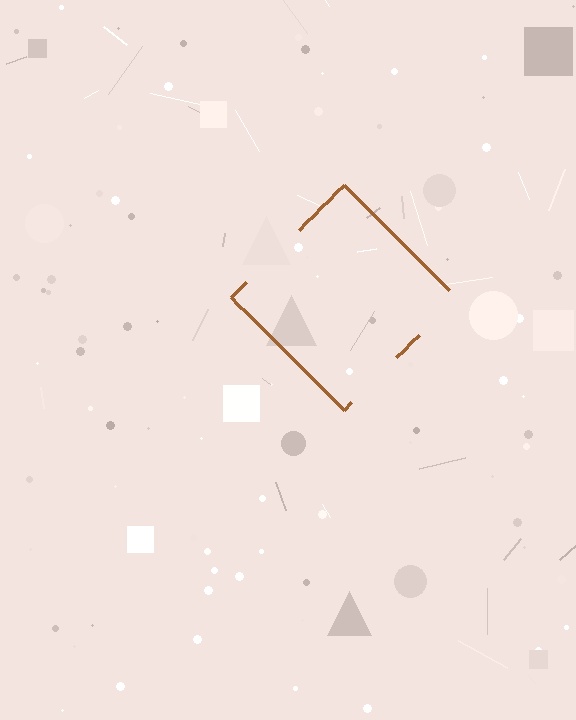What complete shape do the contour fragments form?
The contour fragments form a diamond.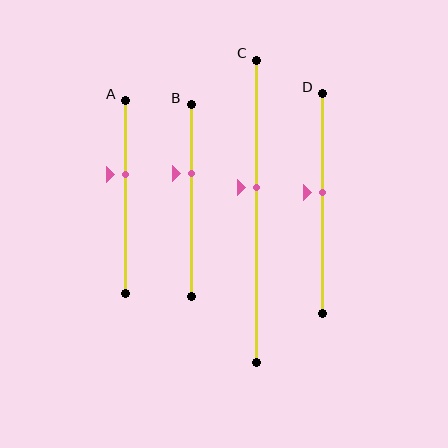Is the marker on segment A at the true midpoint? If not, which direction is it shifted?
No, the marker on segment A is shifted upward by about 12% of the segment length.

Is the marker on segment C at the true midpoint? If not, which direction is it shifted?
No, the marker on segment C is shifted upward by about 8% of the segment length.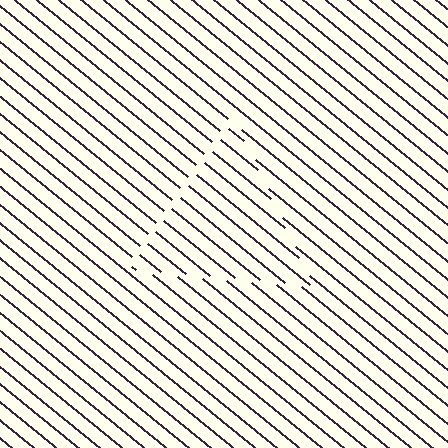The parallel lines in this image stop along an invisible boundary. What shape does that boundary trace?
An illusory triangle. The interior of the shape contains the same grating, shifted by half a period — the contour is defined by the phase discontinuity where line-ends from the inner and outer gratings abut.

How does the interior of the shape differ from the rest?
The interior of the shape contains the same grating, shifted by half a period — the contour is defined by the phase discontinuity where line-ends from the inner and outer gratings abut.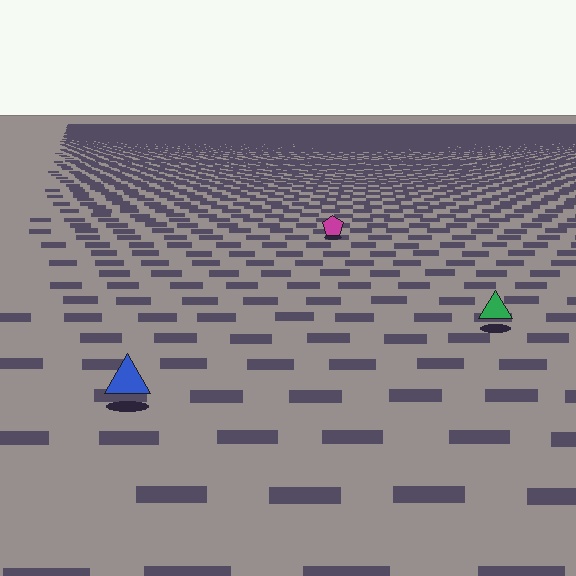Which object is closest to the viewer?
The blue triangle is closest. The texture marks near it are larger and more spread out.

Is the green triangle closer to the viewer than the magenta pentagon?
Yes. The green triangle is closer — you can tell from the texture gradient: the ground texture is coarser near it.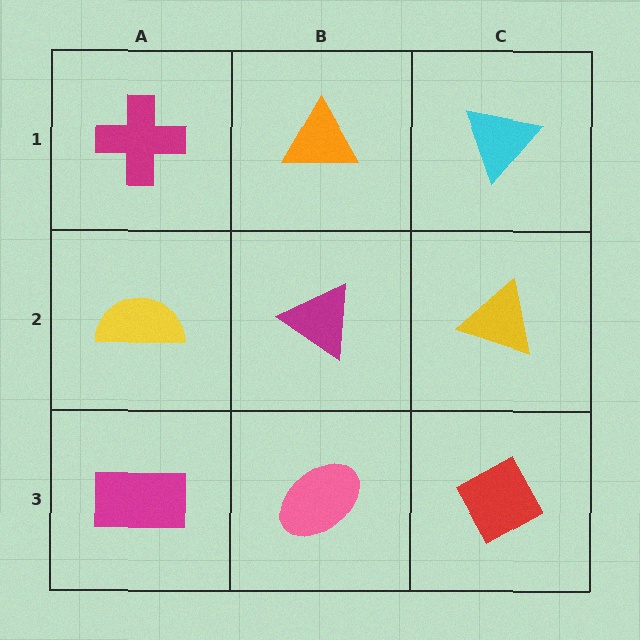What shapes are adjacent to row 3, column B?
A magenta triangle (row 2, column B), a magenta rectangle (row 3, column A), a red diamond (row 3, column C).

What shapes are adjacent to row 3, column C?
A yellow triangle (row 2, column C), a pink ellipse (row 3, column B).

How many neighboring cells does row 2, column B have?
4.